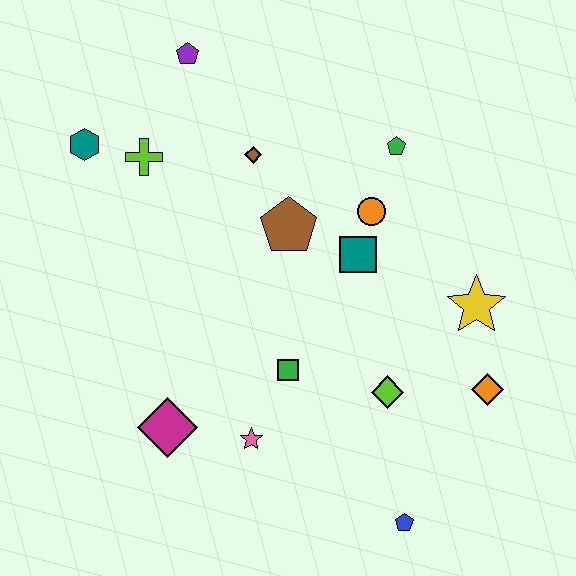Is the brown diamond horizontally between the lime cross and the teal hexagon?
No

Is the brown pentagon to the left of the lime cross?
No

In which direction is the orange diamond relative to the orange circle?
The orange diamond is below the orange circle.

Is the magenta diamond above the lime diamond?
No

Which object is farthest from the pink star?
The purple pentagon is farthest from the pink star.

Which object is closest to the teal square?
The orange circle is closest to the teal square.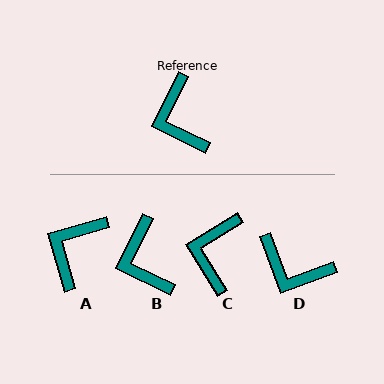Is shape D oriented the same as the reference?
No, it is off by about 47 degrees.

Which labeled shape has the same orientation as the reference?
B.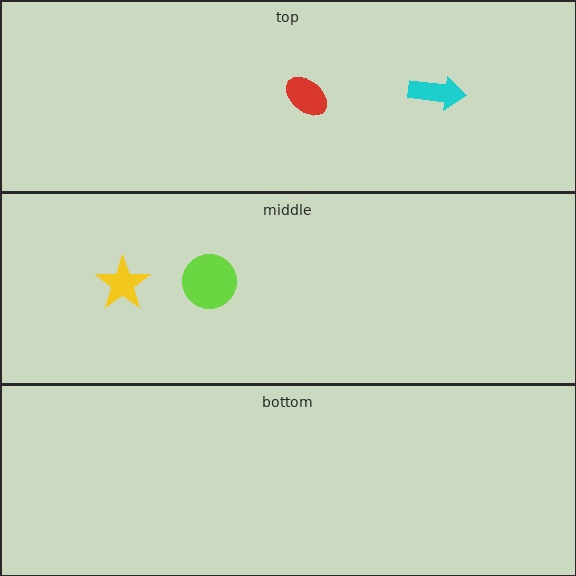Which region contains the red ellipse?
The top region.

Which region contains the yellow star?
The middle region.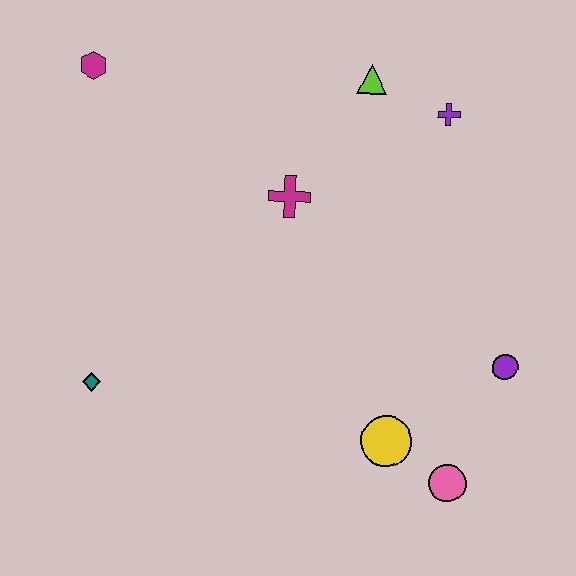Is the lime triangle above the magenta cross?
Yes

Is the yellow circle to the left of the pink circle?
Yes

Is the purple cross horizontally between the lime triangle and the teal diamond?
No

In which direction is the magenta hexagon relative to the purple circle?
The magenta hexagon is to the left of the purple circle.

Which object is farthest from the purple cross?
The teal diamond is farthest from the purple cross.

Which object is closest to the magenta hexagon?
The magenta cross is closest to the magenta hexagon.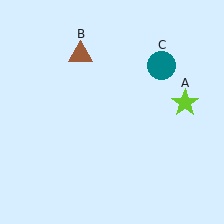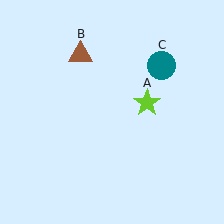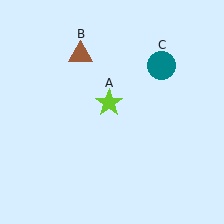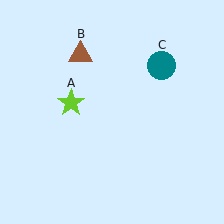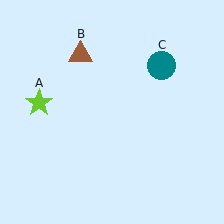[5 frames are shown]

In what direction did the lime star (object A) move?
The lime star (object A) moved left.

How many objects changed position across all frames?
1 object changed position: lime star (object A).